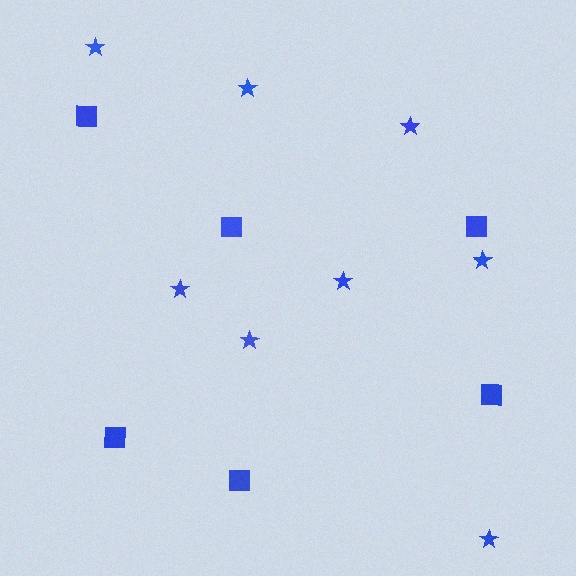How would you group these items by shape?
There are 2 groups: one group of squares (6) and one group of stars (8).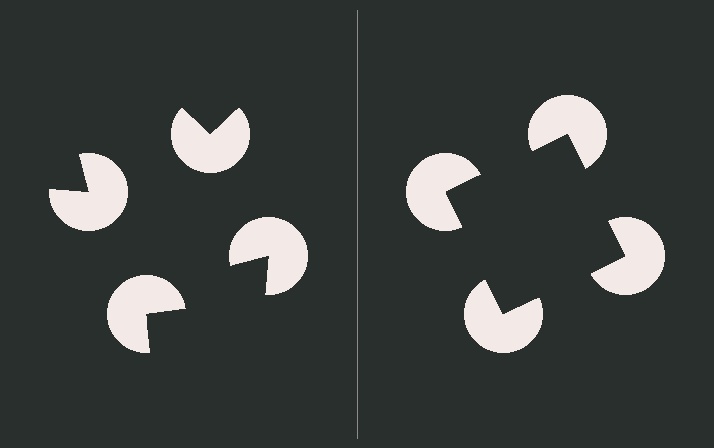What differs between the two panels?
The pac-man discs are positioned identically on both sides; only the wedge orientations differ. On the right they align to a square; on the left they are misaligned.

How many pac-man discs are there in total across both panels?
8 — 4 on each side.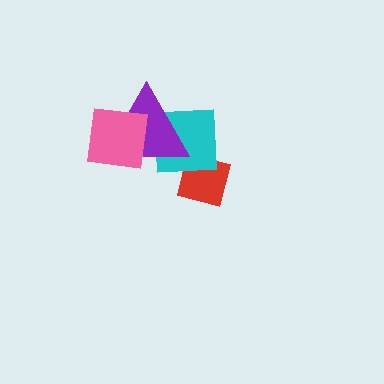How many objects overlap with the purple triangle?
2 objects overlap with the purple triangle.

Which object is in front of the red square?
The cyan square is in front of the red square.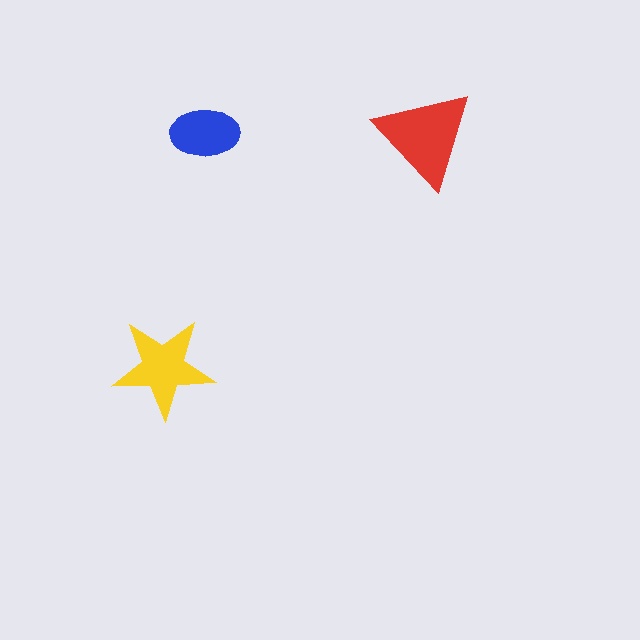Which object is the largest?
The red triangle.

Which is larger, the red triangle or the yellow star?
The red triangle.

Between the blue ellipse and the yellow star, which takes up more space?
The yellow star.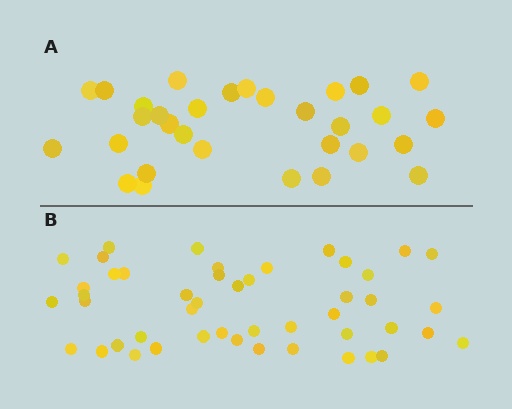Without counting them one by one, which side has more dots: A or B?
Region B (the bottom region) has more dots.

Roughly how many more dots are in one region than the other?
Region B has approximately 15 more dots than region A.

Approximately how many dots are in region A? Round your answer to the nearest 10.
About 30 dots. (The exact count is 31, which rounds to 30.)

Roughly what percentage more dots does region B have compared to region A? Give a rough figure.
About 50% more.